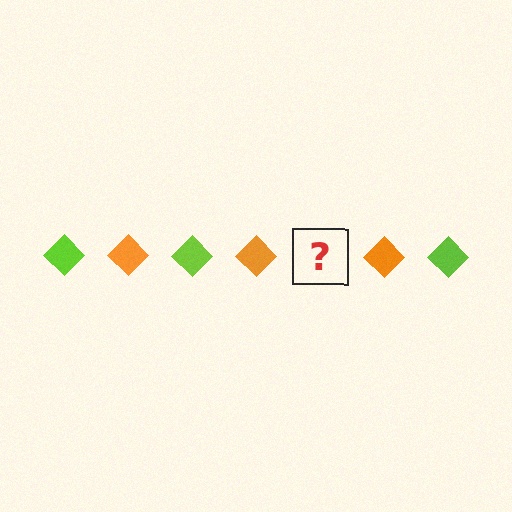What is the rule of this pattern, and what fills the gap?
The rule is that the pattern cycles through lime, orange diamonds. The gap should be filled with a lime diamond.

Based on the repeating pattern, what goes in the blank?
The blank should be a lime diamond.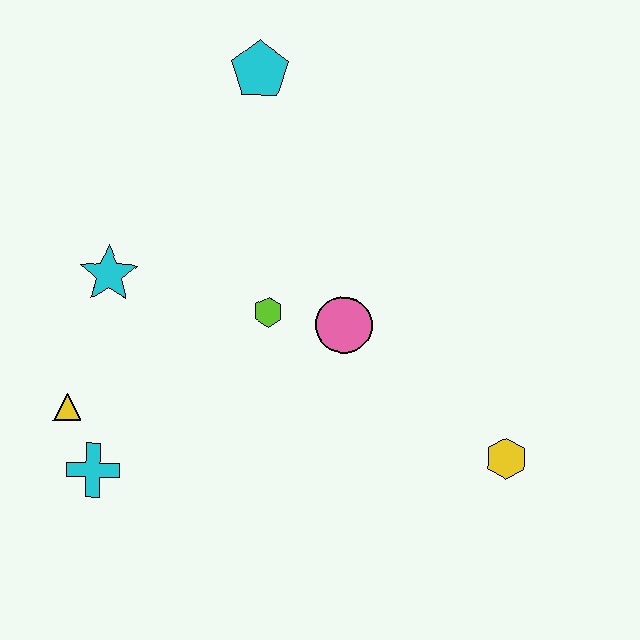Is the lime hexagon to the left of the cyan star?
No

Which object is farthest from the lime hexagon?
The yellow hexagon is farthest from the lime hexagon.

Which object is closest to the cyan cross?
The yellow triangle is closest to the cyan cross.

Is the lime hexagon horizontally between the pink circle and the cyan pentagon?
Yes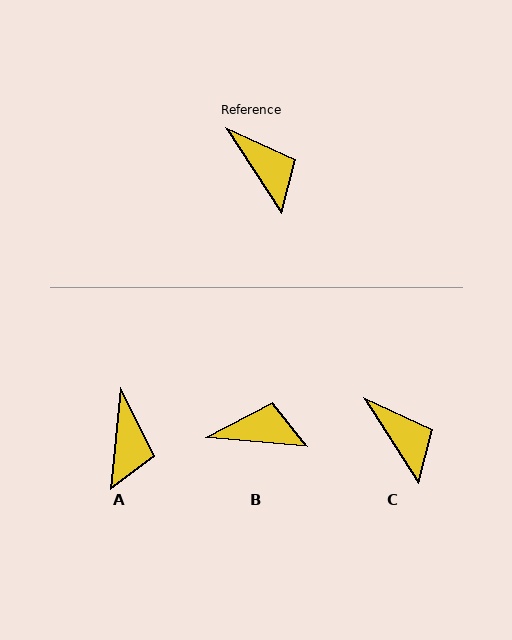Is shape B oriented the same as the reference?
No, it is off by about 52 degrees.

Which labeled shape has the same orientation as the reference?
C.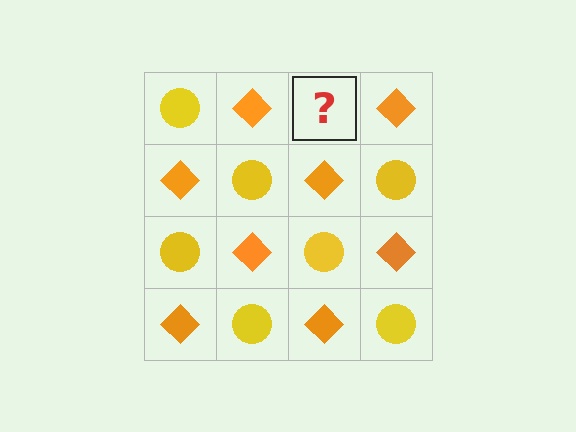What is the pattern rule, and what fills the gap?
The rule is that it alternates yellow circle and orange diamond in a checkerboard pattern. The gap should be filled with a yellow circle.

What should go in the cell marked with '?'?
The missing cell should contain a yellow circle.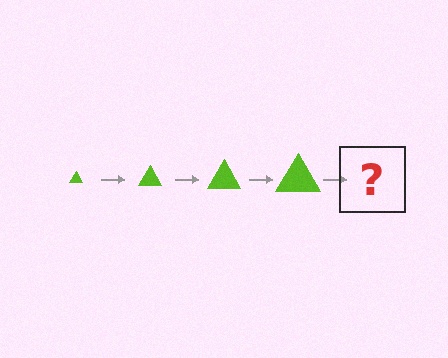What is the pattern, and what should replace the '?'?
The pattern is that the triangle gets progressively larger each step. The '?' should be a lime triangle, larger than the previous one.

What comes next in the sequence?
The next element should be a lime triangle, larger than the previous one.